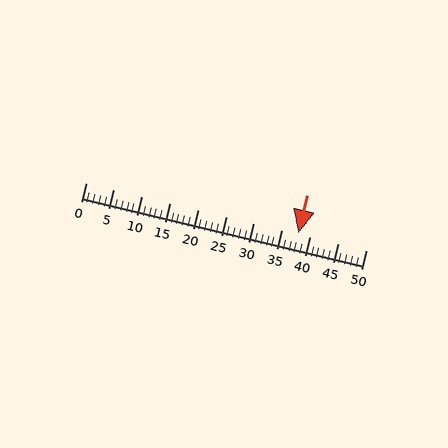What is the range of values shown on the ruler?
The ruler shows values from 0 to 50.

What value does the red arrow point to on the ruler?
The red arrow points to approximately 38.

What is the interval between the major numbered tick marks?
The major tick marks are spaced 5 units apart.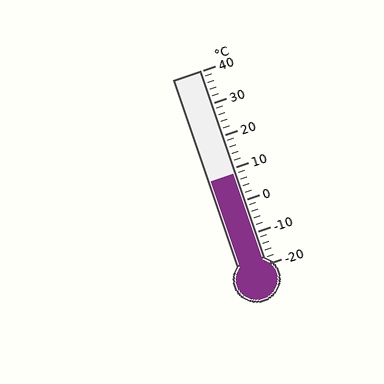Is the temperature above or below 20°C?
The temperature is below 20°C.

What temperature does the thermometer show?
The thermometer shows approximately 8°C.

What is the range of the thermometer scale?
The thermometer scale ranges from -20°C to 40°C.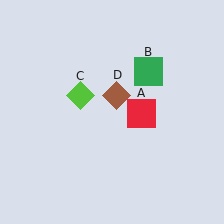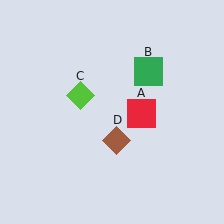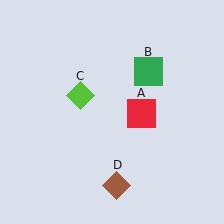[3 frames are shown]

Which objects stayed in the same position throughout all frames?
Red square (object A) and green square (object B) and lime diamond (object C) remained stationary.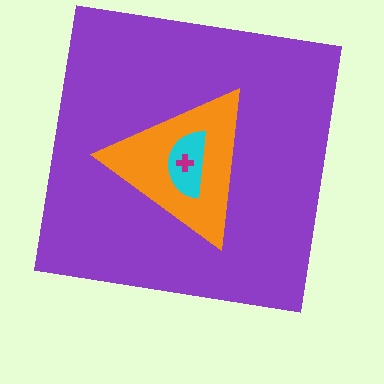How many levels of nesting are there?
4.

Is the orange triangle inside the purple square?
Yes.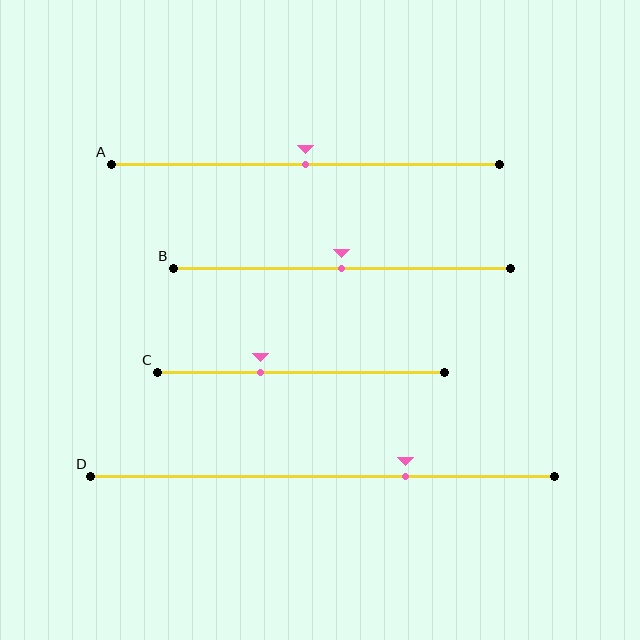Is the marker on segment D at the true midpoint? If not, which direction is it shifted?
No, the marker on segment D is shifted to the right by about 18% of the segment length.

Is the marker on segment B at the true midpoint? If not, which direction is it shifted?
Yes, the marker on segment B is at the true midpoint.